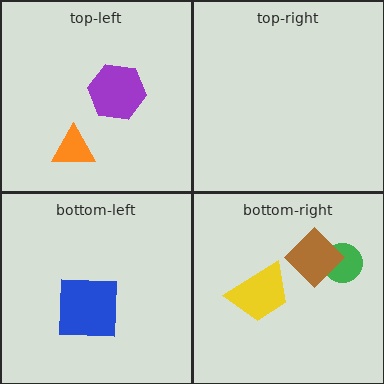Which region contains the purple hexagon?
The top-left region.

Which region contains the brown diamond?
The bottom-right region.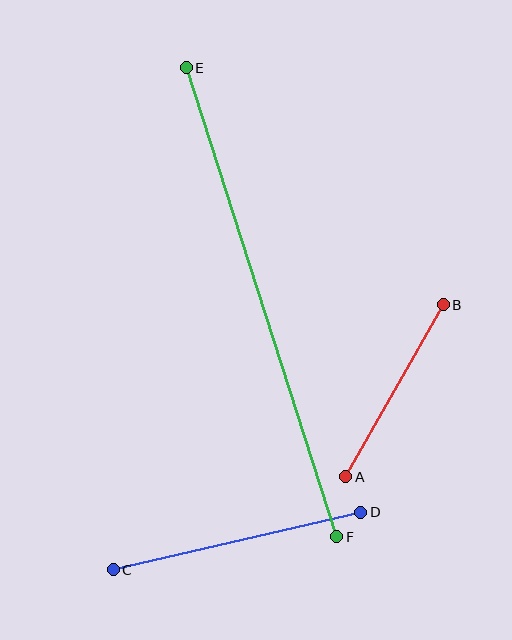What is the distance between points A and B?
The distance is approximately 198 pixels.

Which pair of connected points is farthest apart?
Points E and F are farthest apart.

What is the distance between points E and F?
The distance is approximately 493 pixels.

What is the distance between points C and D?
The distance is approximately 254 pixels.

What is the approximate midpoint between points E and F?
The midpoint is at approximately (261, 302) pixels.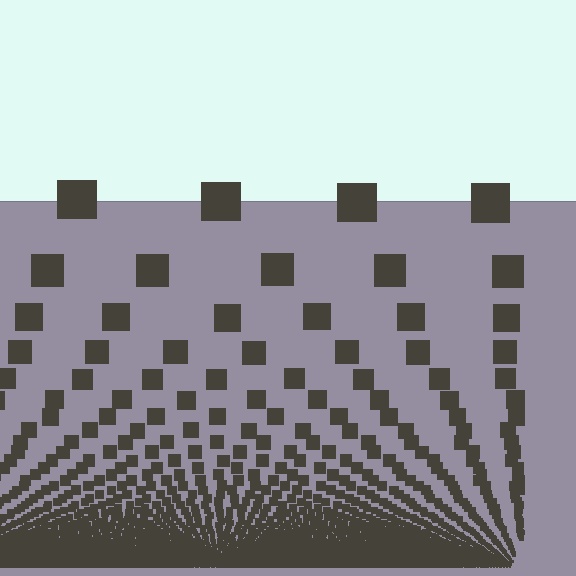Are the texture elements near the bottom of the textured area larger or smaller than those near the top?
Smaller. The gradient is inverted — elements near the bottom are smaller and denser.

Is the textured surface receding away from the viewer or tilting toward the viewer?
The surface appears to tilt toward the viewer. Texture elements get larger and sparser toward the top.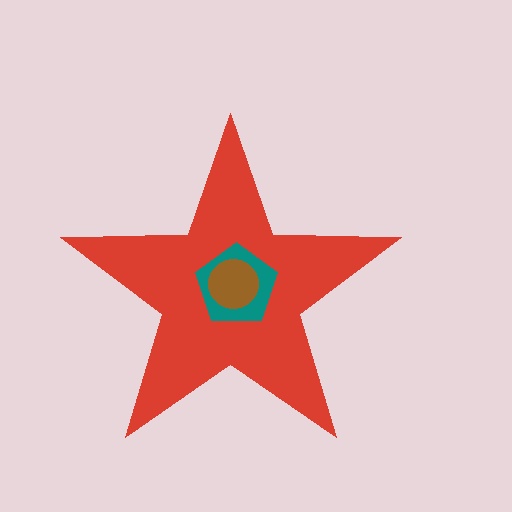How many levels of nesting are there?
3.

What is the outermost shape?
The red star.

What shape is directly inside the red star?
The teal pentagon.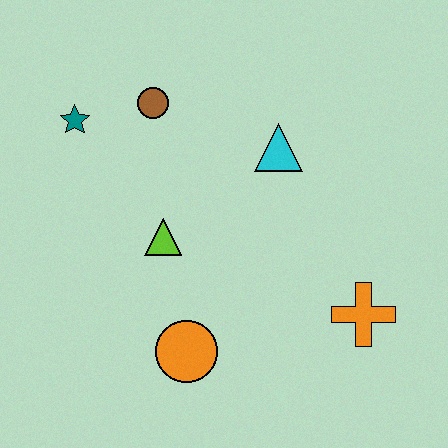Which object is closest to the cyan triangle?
The brown circle is closest to the cyan triangle.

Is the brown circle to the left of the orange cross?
Yes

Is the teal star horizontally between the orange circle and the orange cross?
No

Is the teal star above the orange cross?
Yes